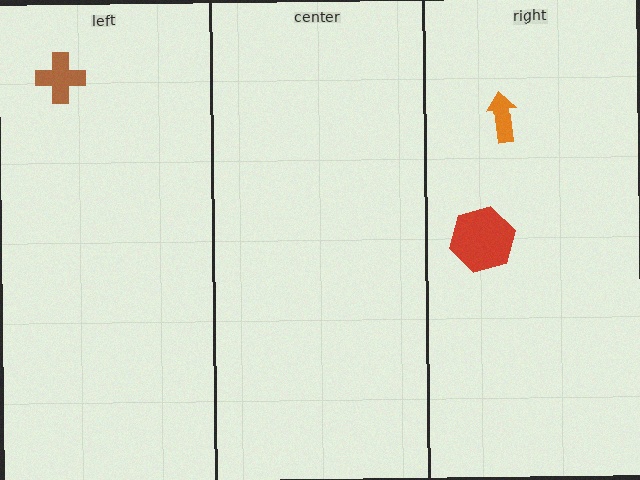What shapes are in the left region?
The brown cross.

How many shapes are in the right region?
2.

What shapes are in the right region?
The orange arrow, the red hexagon.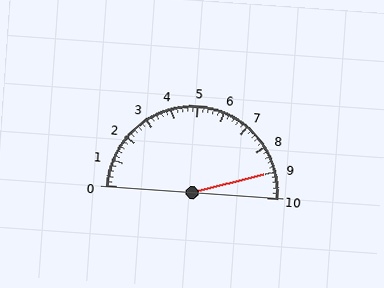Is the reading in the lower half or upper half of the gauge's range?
The reading is in the upper half of the range (0 to 10).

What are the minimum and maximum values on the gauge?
The gauge ranges from 0 to 10.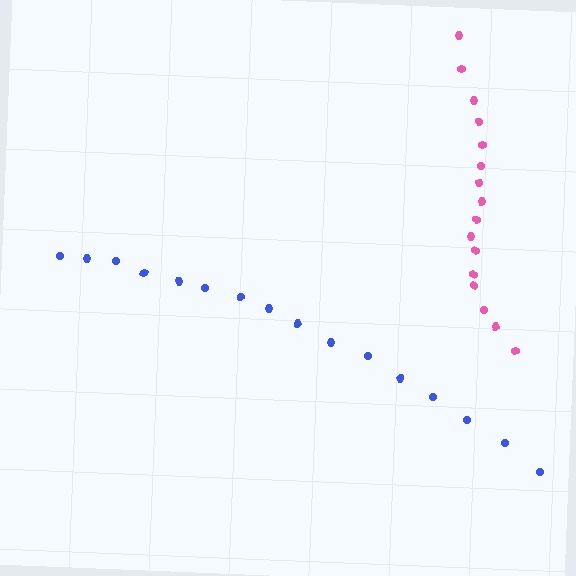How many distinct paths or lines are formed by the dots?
There are 2 distinct paths.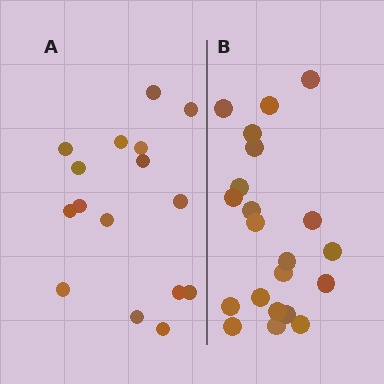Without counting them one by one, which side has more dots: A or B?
Region B (the right region) has more dots.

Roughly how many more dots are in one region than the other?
Region B has about 5 more dots than region A.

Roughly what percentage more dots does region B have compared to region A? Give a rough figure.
About 30% more.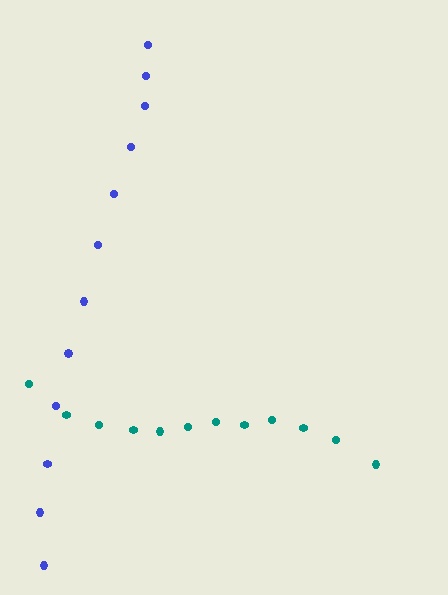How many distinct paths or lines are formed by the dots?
There are 2 distinct paths.